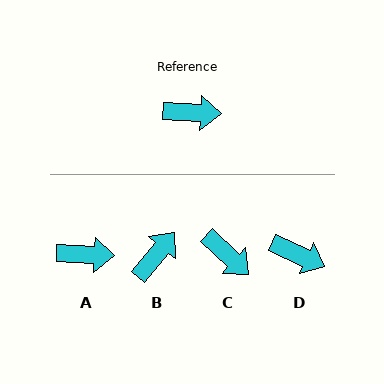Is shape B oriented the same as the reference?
No, it is off by about 53 degrees.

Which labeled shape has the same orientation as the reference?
A.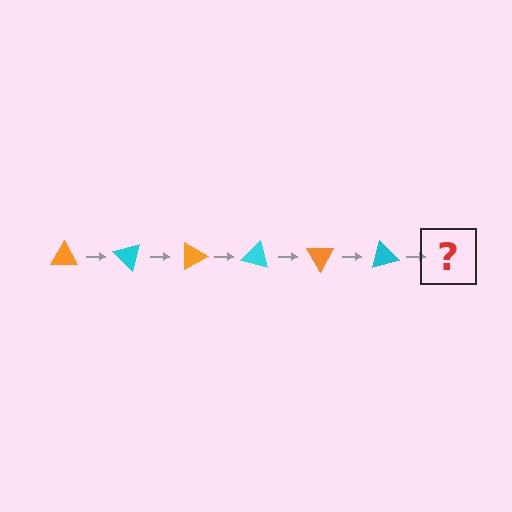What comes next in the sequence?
The next element should be an orange triangle, rotated 270 degrees from the start.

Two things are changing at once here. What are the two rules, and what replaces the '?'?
The two rules are that it rotates 45 degrees each step and the color cycles through orange and cyan. The '?' should be an orange triangle, rotated 270 degrees from the start.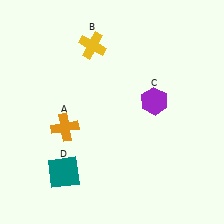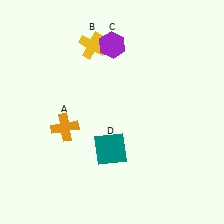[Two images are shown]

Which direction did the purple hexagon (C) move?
The purple hexagon (C) moved up.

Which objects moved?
The objects that moved are: the purple hexagon (C), the teal square (D).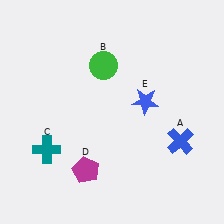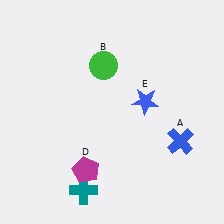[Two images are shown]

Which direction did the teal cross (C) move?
The teal cross (C) moved down.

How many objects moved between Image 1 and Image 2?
1 object moved between the two images.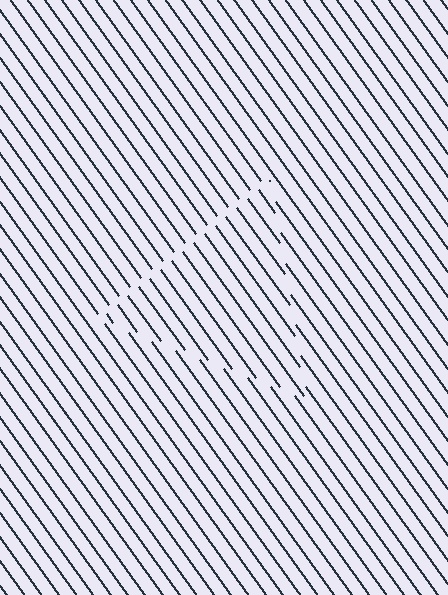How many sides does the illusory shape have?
3 sides — the line-ends trace a triangle.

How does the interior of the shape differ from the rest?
The interior of the shape contains the same grating, shifted by half a period — the contour is defined by the phase discontinuity where line-ends from the inner and outer gratings abut.